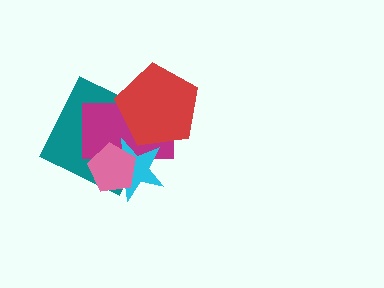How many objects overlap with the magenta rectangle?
4 objects overlap with the magenta rectangle.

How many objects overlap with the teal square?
4 objects overlap with the teal square.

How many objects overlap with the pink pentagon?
3 objects overlap with the pink pentagon.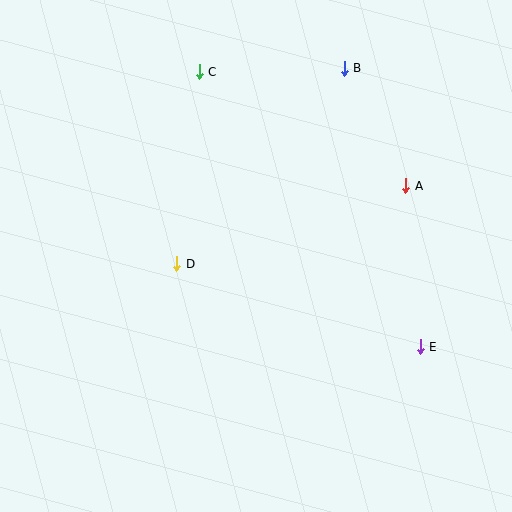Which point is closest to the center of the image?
Point D at (177, 264) is closest to the center.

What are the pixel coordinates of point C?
Point C is at (199, 72).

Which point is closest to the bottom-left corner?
Point D is closest to the bottom-left corner.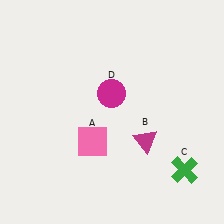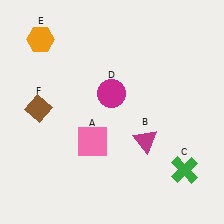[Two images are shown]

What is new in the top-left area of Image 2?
A brown diamond (F) was added in the top-left area of Image 2.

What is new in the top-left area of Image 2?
An orange hexagon (E) was added in the top-left area of Image 2.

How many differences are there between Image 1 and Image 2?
There are 2 differences between the two images.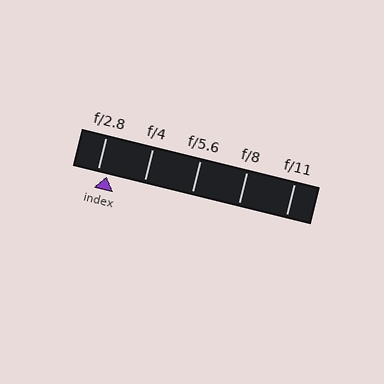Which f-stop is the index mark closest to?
The index mark is closest to f/2.8.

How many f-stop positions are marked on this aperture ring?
There are 5 f-stop positions marked.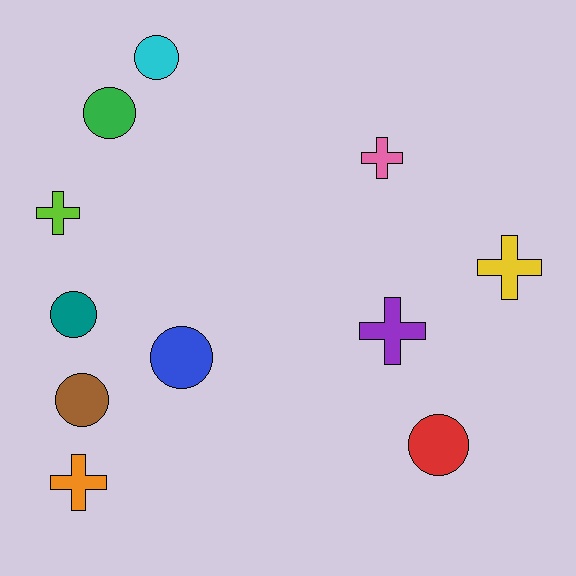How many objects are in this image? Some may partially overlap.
There are 11 objects.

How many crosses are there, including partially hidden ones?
There are 5 crosses.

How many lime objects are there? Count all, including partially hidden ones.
There is 1 lime object.